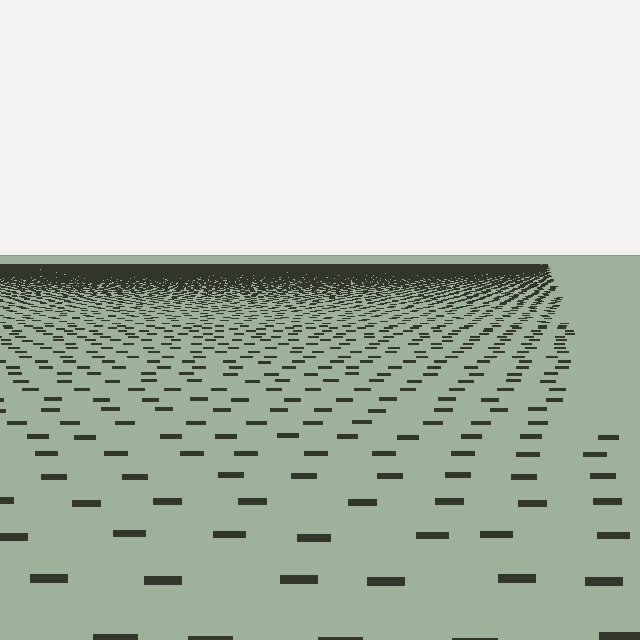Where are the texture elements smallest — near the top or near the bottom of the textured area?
Near the top.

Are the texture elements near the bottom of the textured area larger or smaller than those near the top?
Larger. Near the bottom, elements are closer to the viewer and appear at a bigger on-screen size.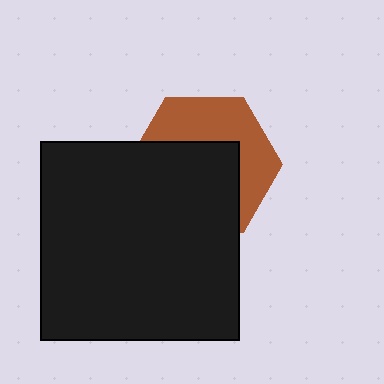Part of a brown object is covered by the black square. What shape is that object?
It is a hexagon.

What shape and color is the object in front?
The object in front is a black square.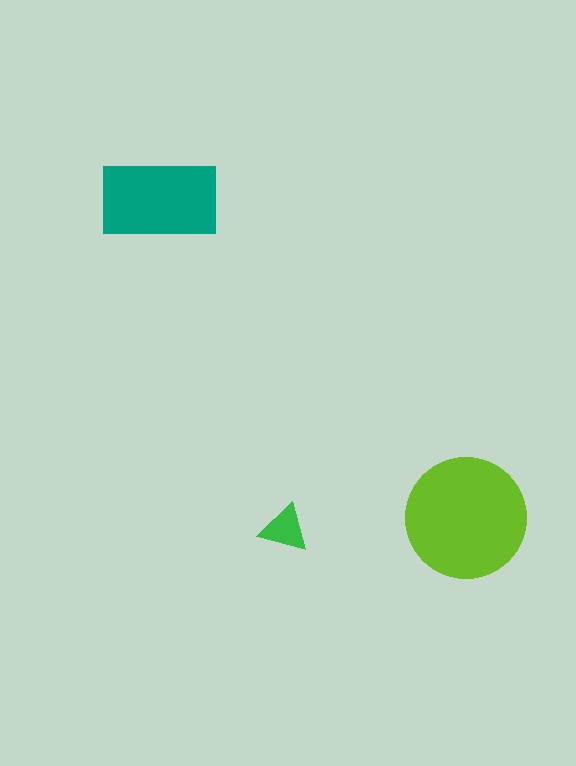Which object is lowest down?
The green triangle is bottommost.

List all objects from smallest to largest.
The green triangle, the teal rectangle, the lime circle.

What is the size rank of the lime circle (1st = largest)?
1st.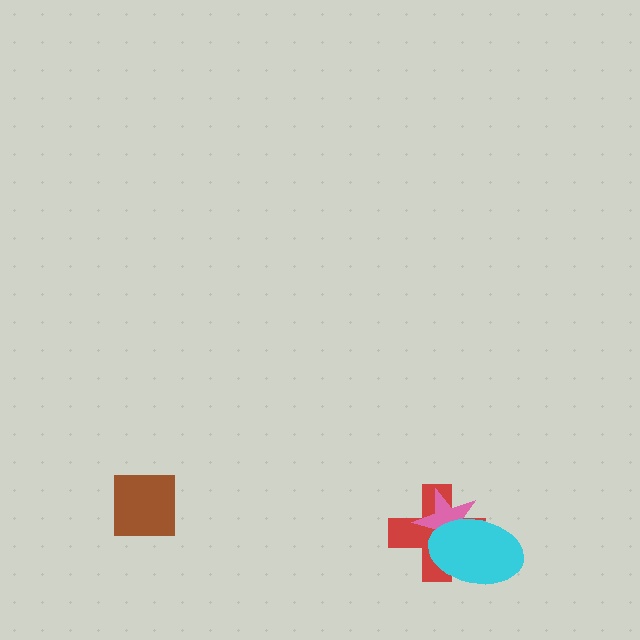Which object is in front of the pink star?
The cyan ellipse is in front of the pink star.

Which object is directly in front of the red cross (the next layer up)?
The pink star is directly in front of the red cross.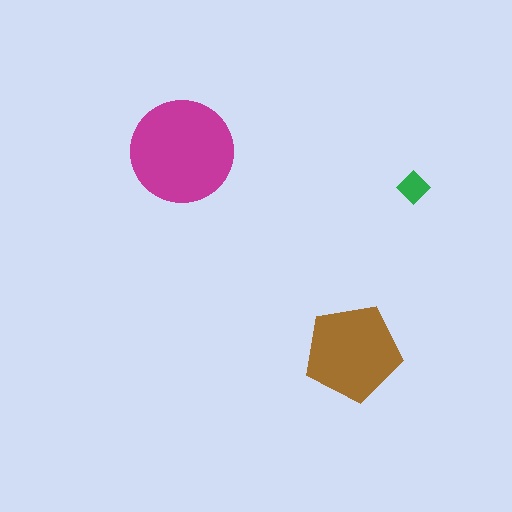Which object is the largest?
The magenta circle.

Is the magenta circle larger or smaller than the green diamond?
Larger.